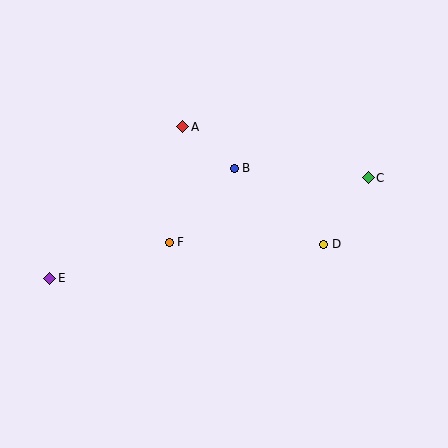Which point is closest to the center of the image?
Point B at (234, 168) is closest to the center.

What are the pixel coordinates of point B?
Point B is at (234, 168).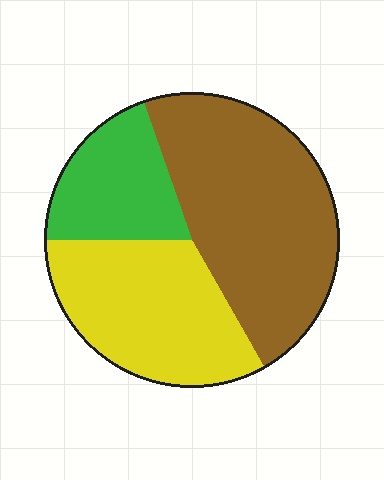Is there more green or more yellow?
Yellow.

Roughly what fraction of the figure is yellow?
Yellow takes up about one third (1/3) of the figure.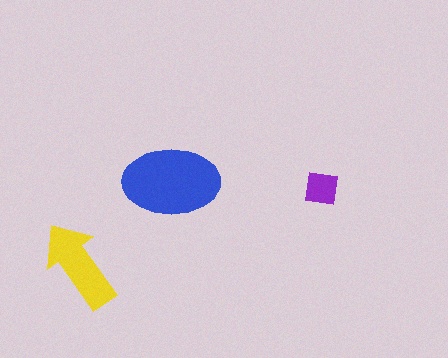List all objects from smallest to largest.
The purple square, the yellow arrow, the blue ellipse.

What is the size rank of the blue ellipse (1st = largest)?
1st.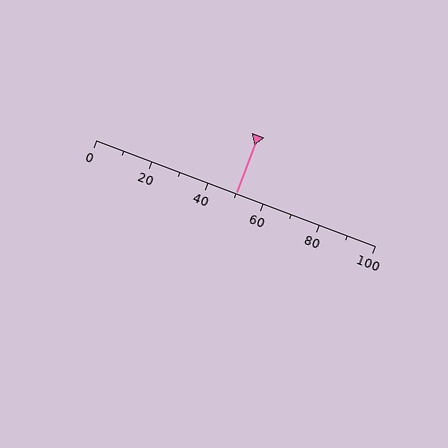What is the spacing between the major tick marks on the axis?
The major ticks are spaced 20 apart.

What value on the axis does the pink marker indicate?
The marker indicates approximately 50.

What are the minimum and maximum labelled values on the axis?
The axis runs from 0 to 100.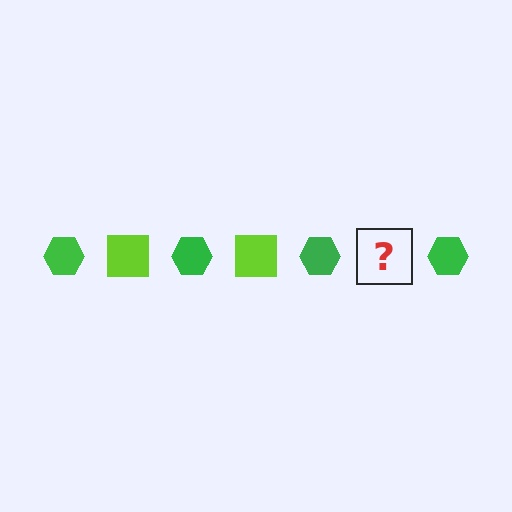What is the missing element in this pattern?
The missing element is a lime square.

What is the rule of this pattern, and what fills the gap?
The rule is that the pattern alternates between green hexagon and lime square. The gap should be filled with a lime square.